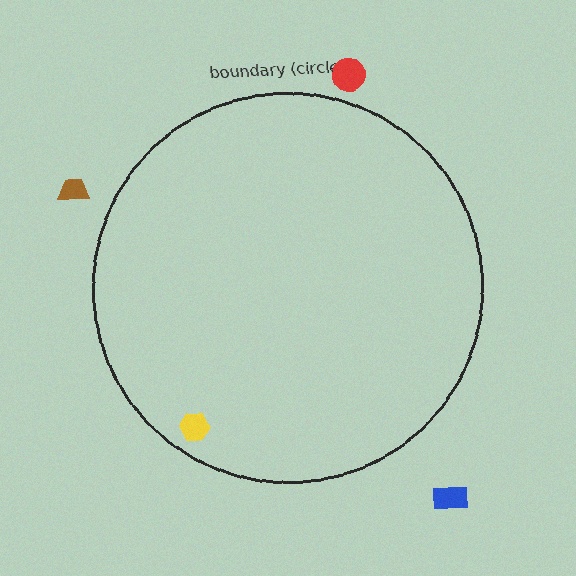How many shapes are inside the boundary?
1 inside, 3 outside.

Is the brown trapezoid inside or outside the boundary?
Outside.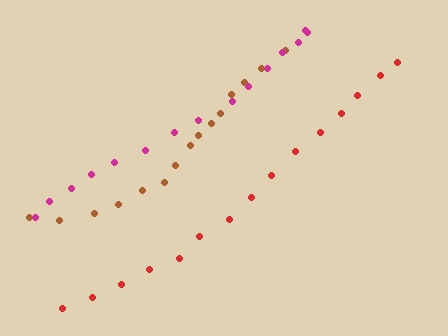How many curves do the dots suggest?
There are 3 distinct paths.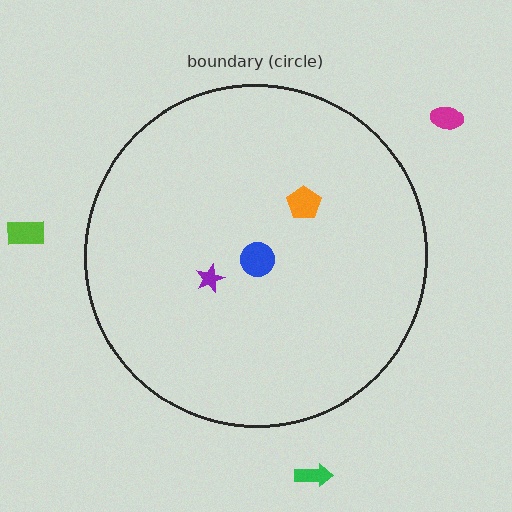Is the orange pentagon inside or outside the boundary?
Inside.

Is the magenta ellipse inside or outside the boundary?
Outside.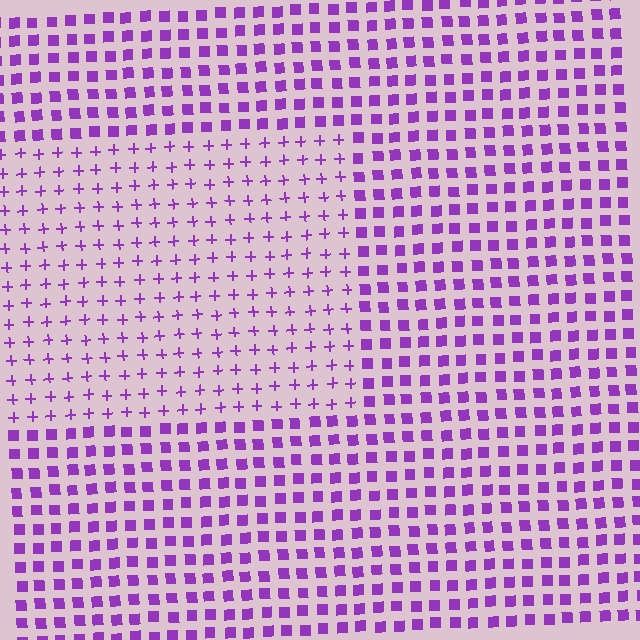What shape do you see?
I see a rectangle.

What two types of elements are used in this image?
The image uses plus signs inside the rectangle region and squares outside it.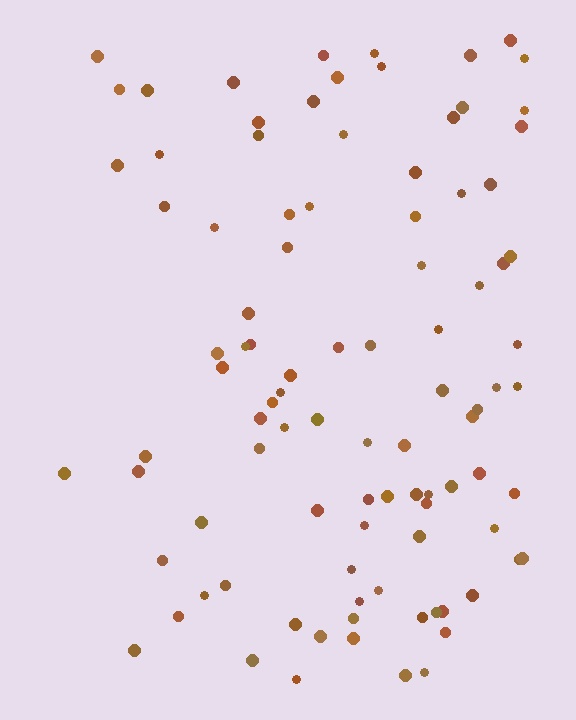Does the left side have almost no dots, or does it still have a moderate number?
Still a moderate number, just noticeably fewer than the right.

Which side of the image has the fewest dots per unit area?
The left.